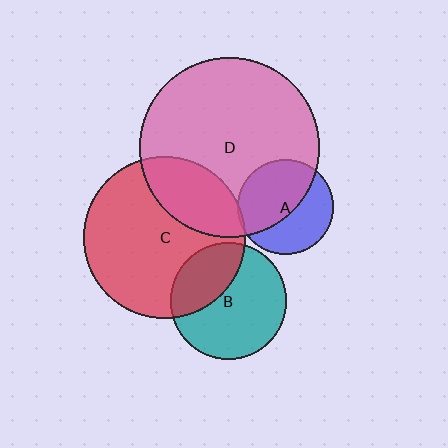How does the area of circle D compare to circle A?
Approximately 3.5 times.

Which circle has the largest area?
Circle D (pink).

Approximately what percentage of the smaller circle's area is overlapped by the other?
Approximately 25%.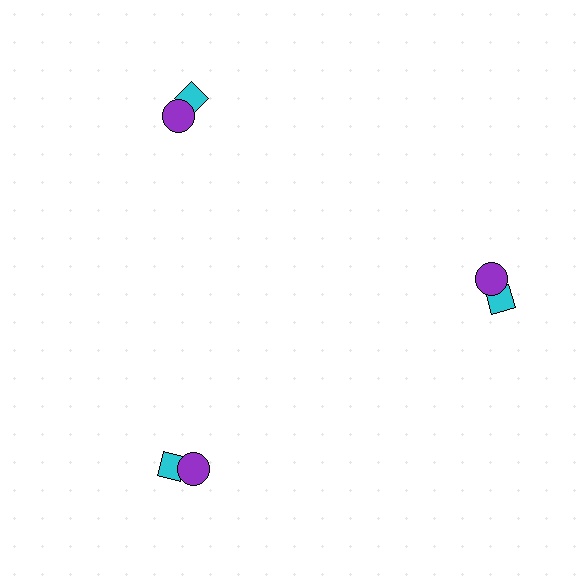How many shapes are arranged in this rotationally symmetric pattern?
There are 6 shapes, arranged in 3 groups of 2.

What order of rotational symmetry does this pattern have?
This pattern has 3-fold rotational symmetry.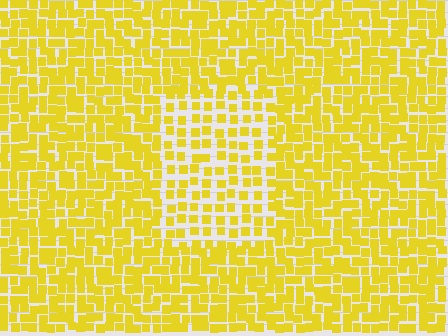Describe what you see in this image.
The image contains small yellow elements arranged at two different densities. A rectangle-shaped region is visible where the elements are less densely packed than the surrounding area.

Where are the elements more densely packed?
The elements are more densely packed outside the rectangle boundary.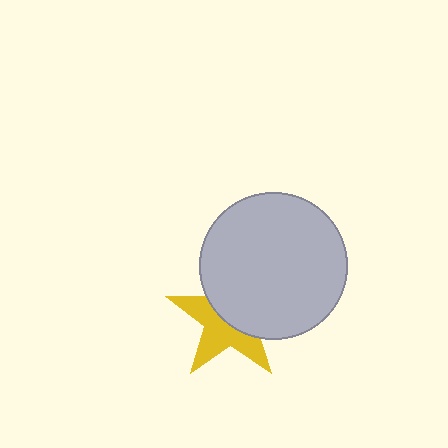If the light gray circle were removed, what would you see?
You would see the complete yellow star.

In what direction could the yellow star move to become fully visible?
The yellow star could move toward the lower-left. That would shift it out from behind the light gray circle entirely.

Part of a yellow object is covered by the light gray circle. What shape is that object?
It is a star.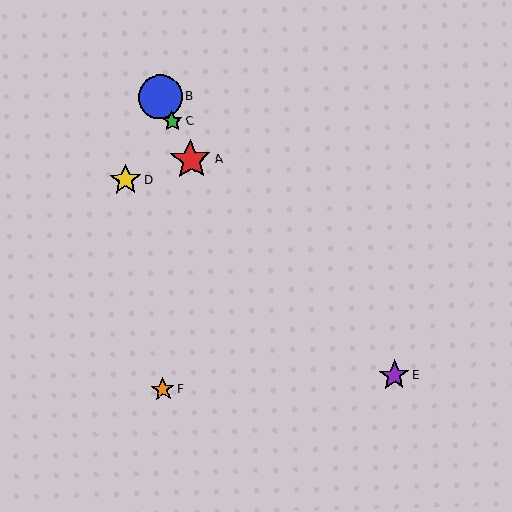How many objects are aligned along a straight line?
3 objects (A, B, C) are aligned along a straight line.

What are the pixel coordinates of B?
Object B is at (160, 97).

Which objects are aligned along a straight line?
Objects A, B, C are aligned along a straight line.